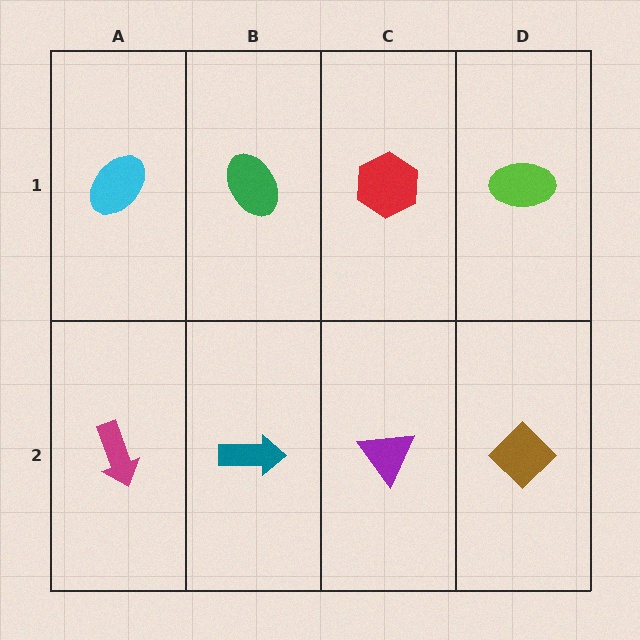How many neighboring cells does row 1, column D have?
2.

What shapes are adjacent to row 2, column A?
A cyan ellipse (row 1, column A), a teal arrow (row 2, column B).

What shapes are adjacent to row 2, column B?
A green ellipse (row 1, column B), a magenta arrow (row 2, column A), a purple triangle (row 2, column C).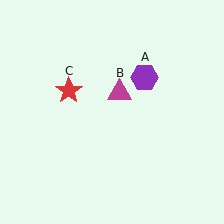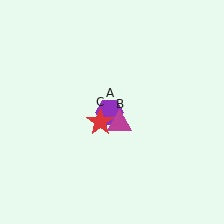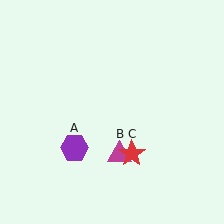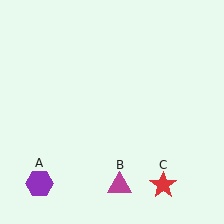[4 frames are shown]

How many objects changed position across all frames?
3 objects changed position: purple hexagon (object A), magenta triangle (object B), red star (object C).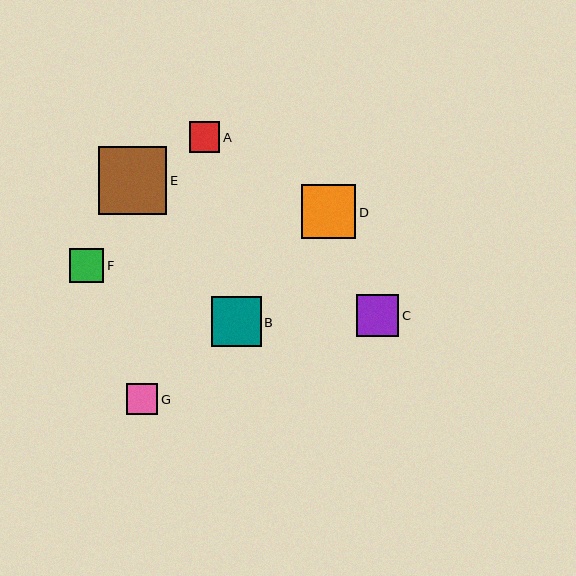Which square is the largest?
Square E is the largest with a size of approximately 68 pixels.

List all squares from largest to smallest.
From largest to smallest: E, D, B, C, F, G, A.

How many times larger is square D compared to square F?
Square D is approximately 1.6 times the size of square F.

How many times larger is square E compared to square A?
Square E is approximately 2.2 times the size of square A.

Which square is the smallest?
Square A is the smallest with a size of approximately 30 pixels.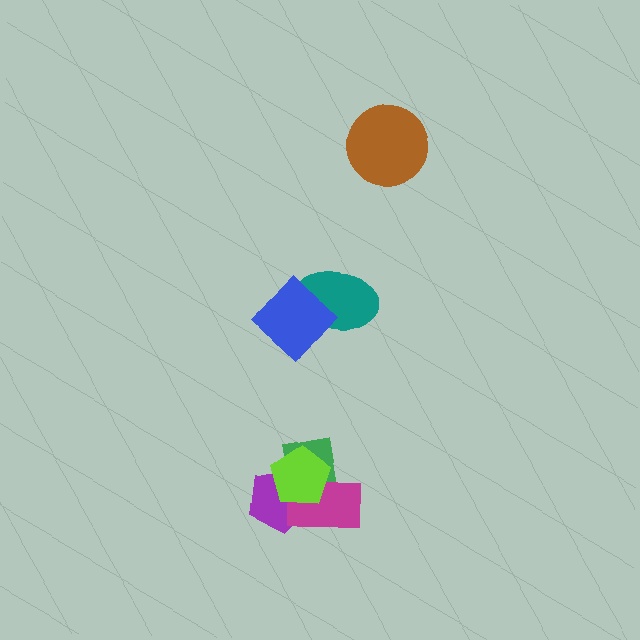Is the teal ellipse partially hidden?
Yes, it is partially covered by another shape.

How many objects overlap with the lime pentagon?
3 objects overlap with the lime pentagon.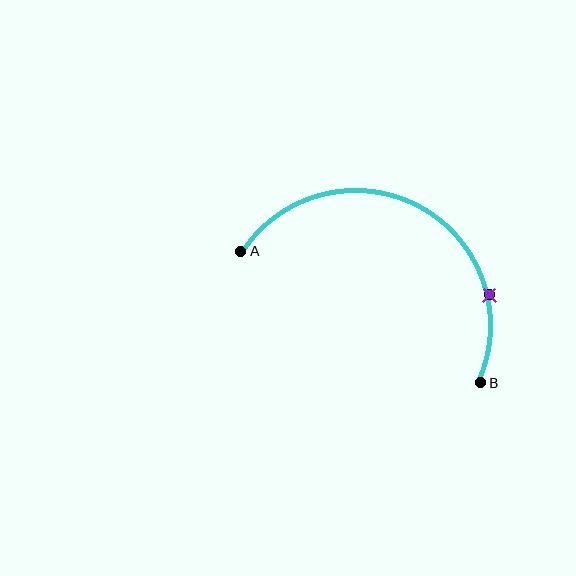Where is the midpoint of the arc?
The arc midpoint is the point on the curve farthest from the straight line joining A and B. It sits above that line.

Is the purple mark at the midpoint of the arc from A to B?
No. The purple mark lies on the arc but is closer to endpoint B. The arc midpoint would be at the point on the curve equidistant along the arc from both A and B.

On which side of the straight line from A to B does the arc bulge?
The arc bulges above the straight line connecting A and B.